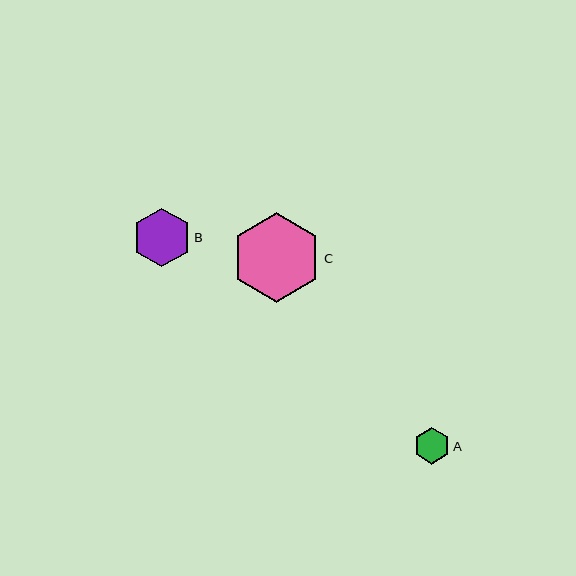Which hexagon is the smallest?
Hexagon A is the smallest with a size of approximately 36 pixels.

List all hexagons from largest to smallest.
From largest to smallest: C, B, A.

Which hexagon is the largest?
Hexagon C is the largest with a size of approximately 90 pixels.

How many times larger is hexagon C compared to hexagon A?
Hexagon C is approximately 2.5 times the size of hexagon A.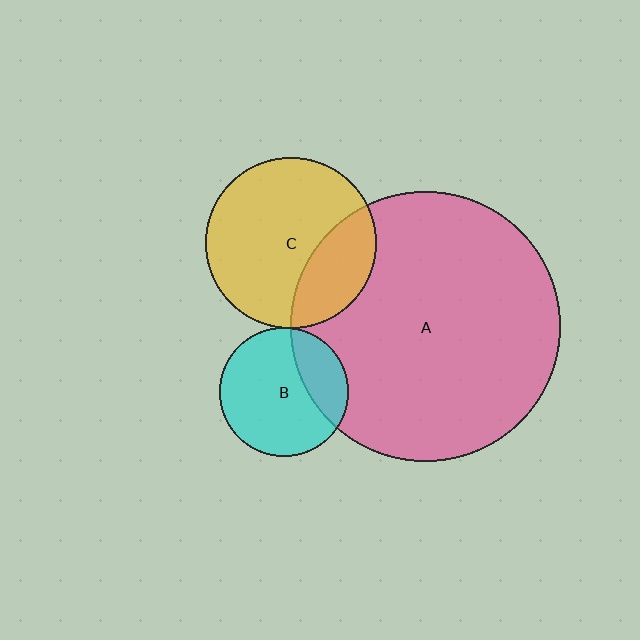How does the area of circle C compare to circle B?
Approximately 1.8 times.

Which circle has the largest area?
Circle A (pink).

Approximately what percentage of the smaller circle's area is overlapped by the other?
Approximately 5%.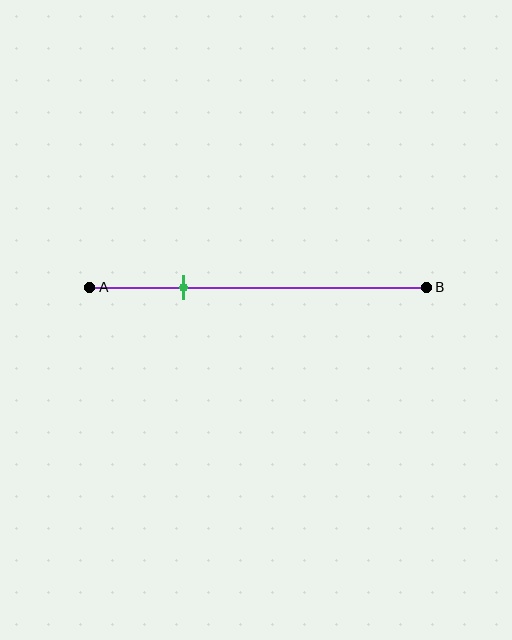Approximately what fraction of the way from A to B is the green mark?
The green mark is approximately 30% of the way from A to B.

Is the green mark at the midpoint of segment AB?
No, the mark is at about 30% from A, not at the 50% midpoint.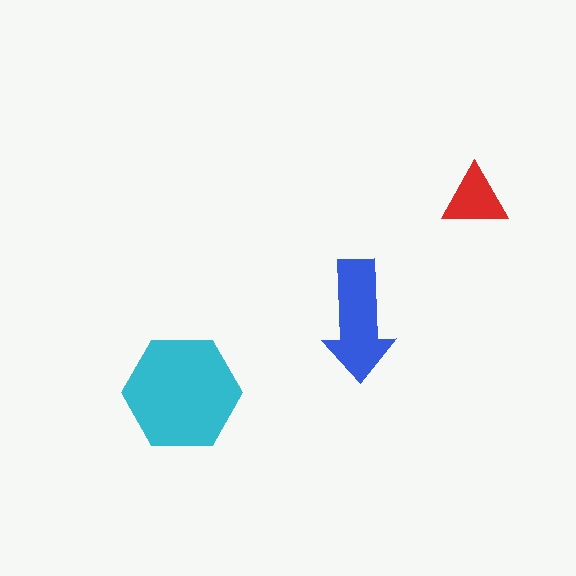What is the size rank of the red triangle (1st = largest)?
3rd.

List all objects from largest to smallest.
The cyan hexagon, the blue arrow, the red triangle.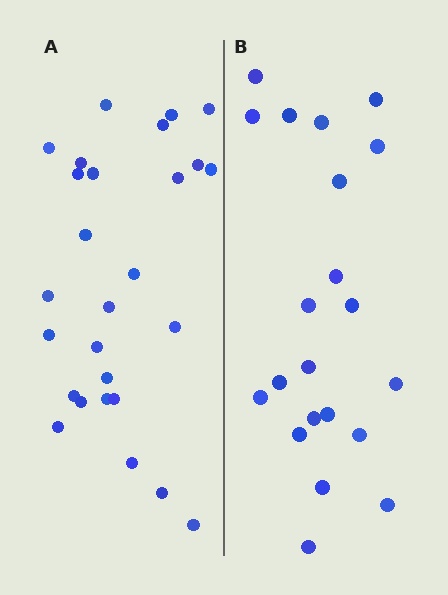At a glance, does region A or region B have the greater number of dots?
Region A (the left region) has more dots.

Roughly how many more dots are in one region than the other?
Region A has about 6 more dots than region B.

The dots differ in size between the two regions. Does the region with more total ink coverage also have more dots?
No. Region B has more total ink coverage because its dots are larger, but region A actually contains more individual dots. Total area can be misleading — the number of items is what matters here.